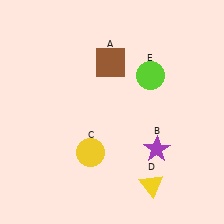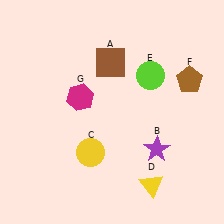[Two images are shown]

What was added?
A brown pentagon (F), a magenta hexagon (G) were added in Image 2.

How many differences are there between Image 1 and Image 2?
There are 2 differences between the two images.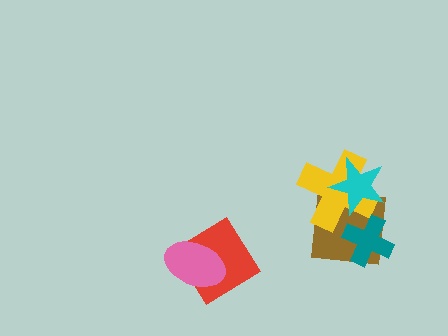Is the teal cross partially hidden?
No, no other shape covers it.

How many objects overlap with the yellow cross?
3 objects overlap with the yellow cross.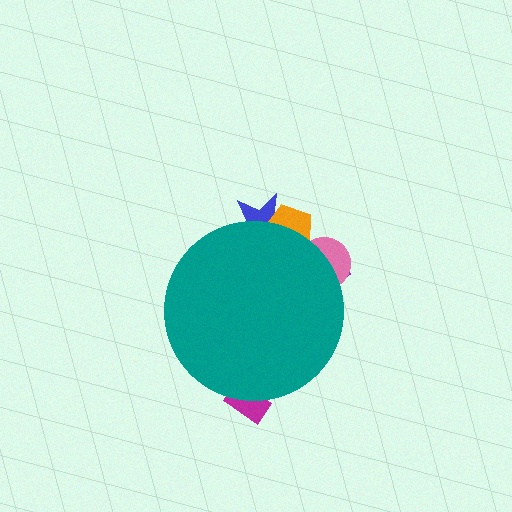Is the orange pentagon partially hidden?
Yes, the orange pentagon is partially hidden behind the teal circle.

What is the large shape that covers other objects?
A teal circle.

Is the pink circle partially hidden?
Yes, the pink circle is partially hidden behind the teal circle.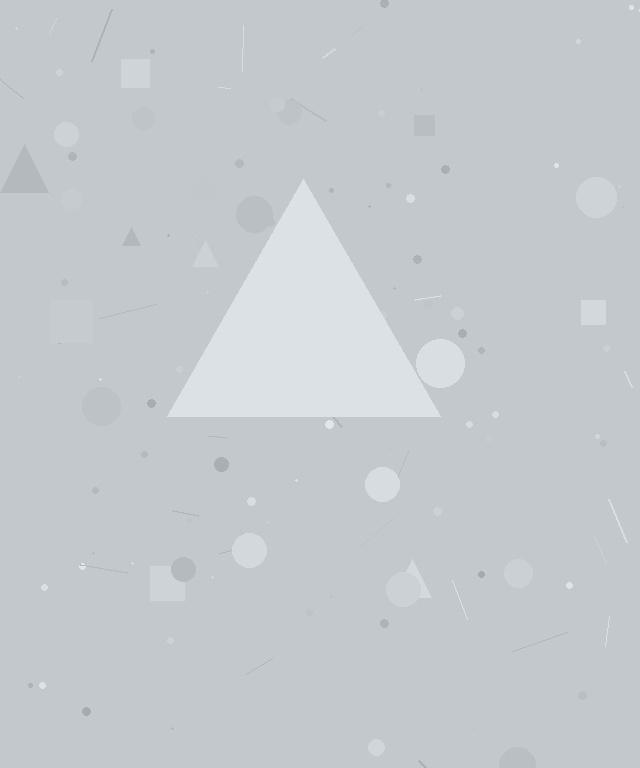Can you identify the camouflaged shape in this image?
The camouflaged shape is a triangle.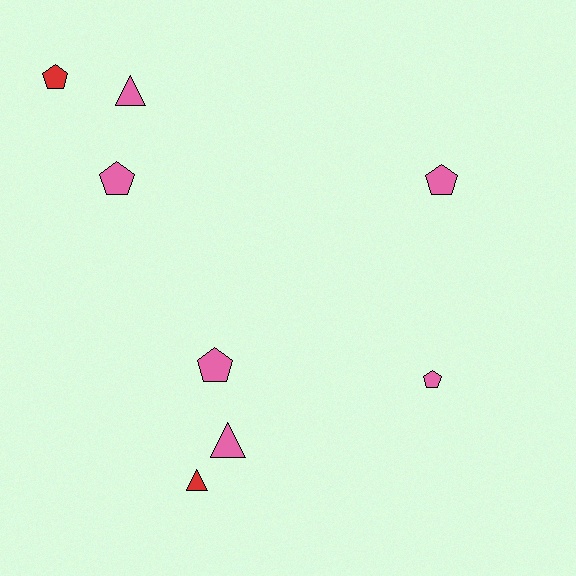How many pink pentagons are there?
There are 4 pink pentagons.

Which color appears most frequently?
Pink, with 6 objects.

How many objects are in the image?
There are 8 objects.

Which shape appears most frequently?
Pentagon, with 5 objects.